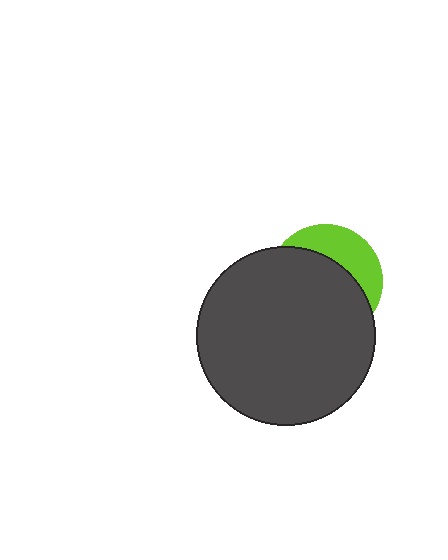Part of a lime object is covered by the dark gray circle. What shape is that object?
It is a circle.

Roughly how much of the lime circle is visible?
A small part of it is visible (roughly 32%).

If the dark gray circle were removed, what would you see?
You would see the complete lime circle.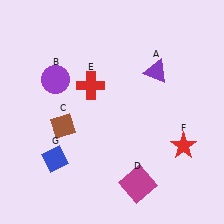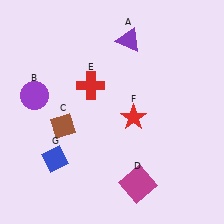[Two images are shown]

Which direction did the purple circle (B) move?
The purple circle (B) moved left.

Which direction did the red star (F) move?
The red star (F) moved left.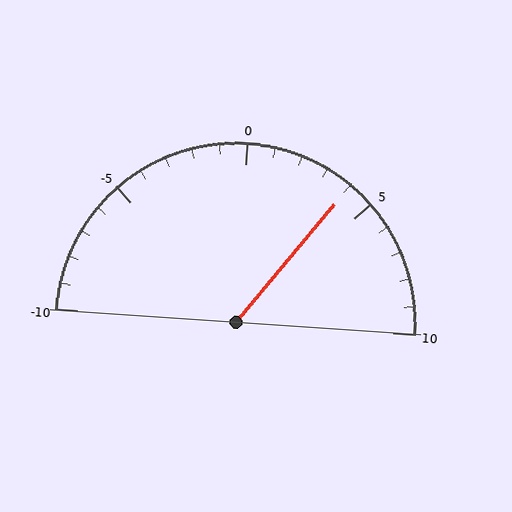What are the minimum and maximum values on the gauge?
The gauge ranges from -10 to 10.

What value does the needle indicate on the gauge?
The needle indicates approximately 4.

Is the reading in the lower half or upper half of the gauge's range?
The reading is in the upper half of the range (-10 to 10).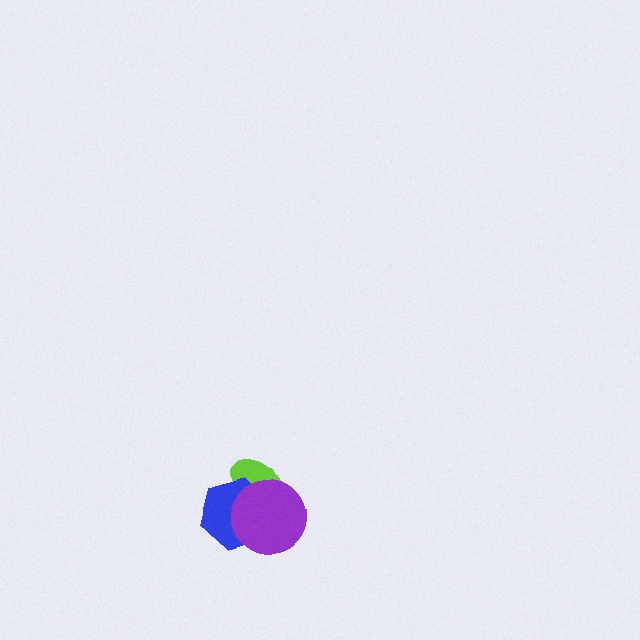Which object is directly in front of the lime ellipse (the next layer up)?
The blue hexagon is directly in front of the lime ellipse.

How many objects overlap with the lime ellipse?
2 objects overlap with the lime ellipse.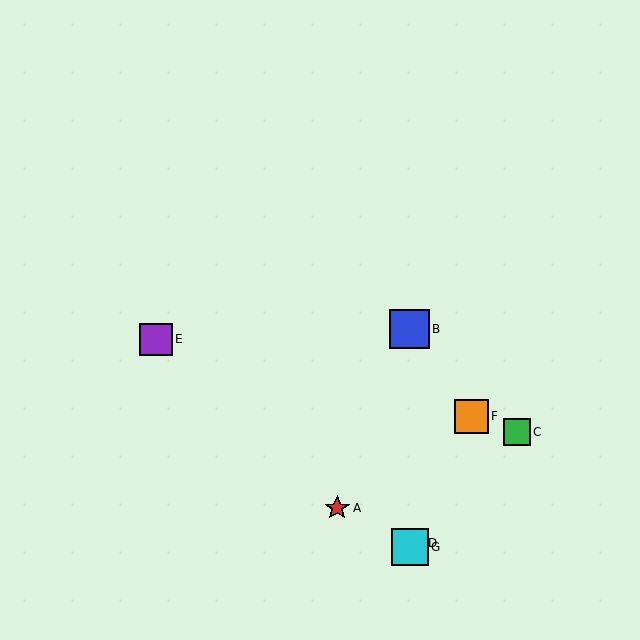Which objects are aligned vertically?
Objects B, D, G are aligned vertically.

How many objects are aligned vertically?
3 objects (B, D, G) are aligned vertically.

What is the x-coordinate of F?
Object F is at x≈472.